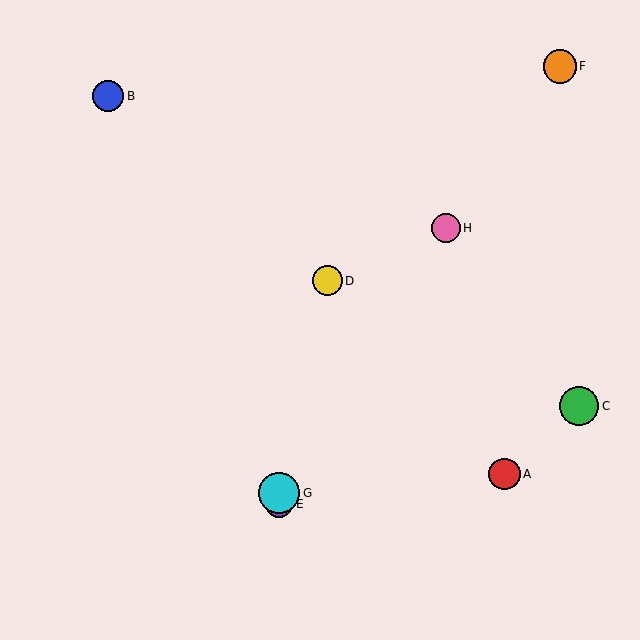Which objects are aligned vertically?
Objects E, G are aligned vertically.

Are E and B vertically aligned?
No, E is at x≈279 and B is at x≈108.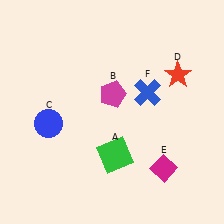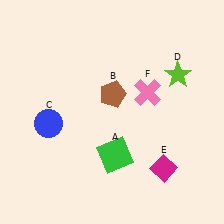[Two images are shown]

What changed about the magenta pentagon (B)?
In Image 1, B is magenta. In Image 2, it changed to brown.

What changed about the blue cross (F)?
In Image 1, F is blue. In Image 2, it changed to pink.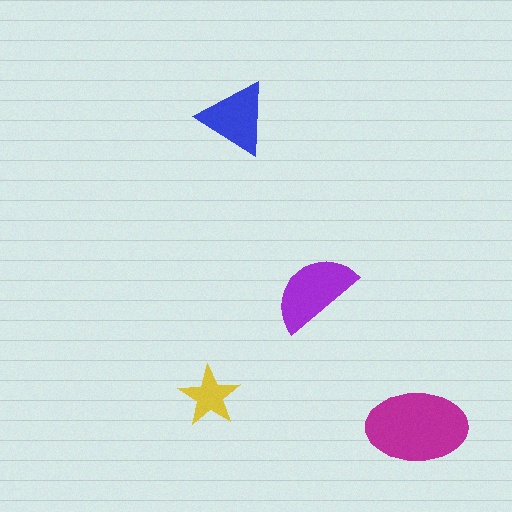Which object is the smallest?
The yellow star.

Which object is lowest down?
The magenta ellipse is bottommost.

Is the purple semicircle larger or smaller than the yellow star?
Larger.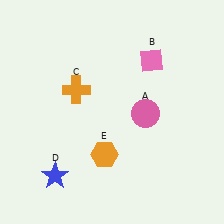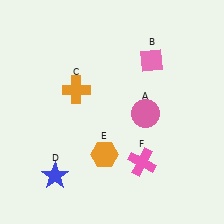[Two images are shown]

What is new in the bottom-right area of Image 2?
A pink cross (F) was added in the bottom-right area of Image 2.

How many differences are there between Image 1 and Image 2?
There is 1 difference between the two images.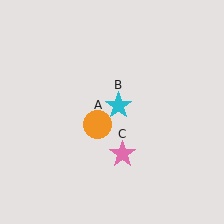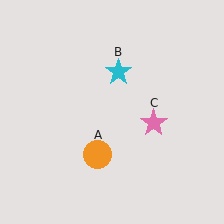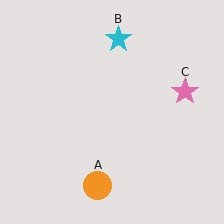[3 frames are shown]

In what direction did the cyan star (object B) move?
The cyan star (object B) moved up.